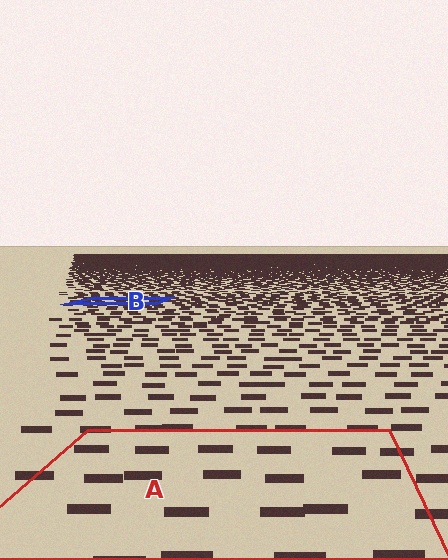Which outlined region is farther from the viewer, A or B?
Region B is farther from the viewer — the texture elements inside it appear smaller and more densely packed.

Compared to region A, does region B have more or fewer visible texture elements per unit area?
Region B has more texture elements per unit area — they are packed more densely because it is farther away.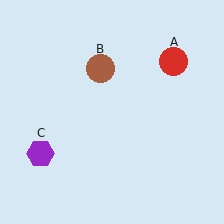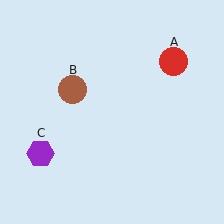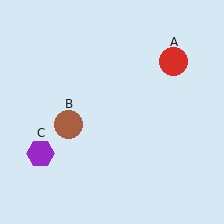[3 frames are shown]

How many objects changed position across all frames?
1 object changed position: brown circle (object B).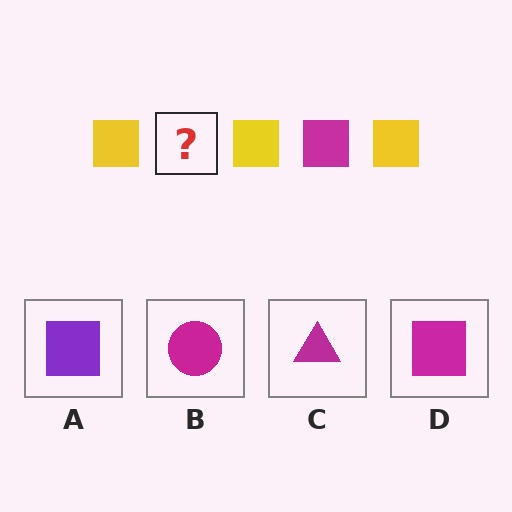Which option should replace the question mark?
Option D.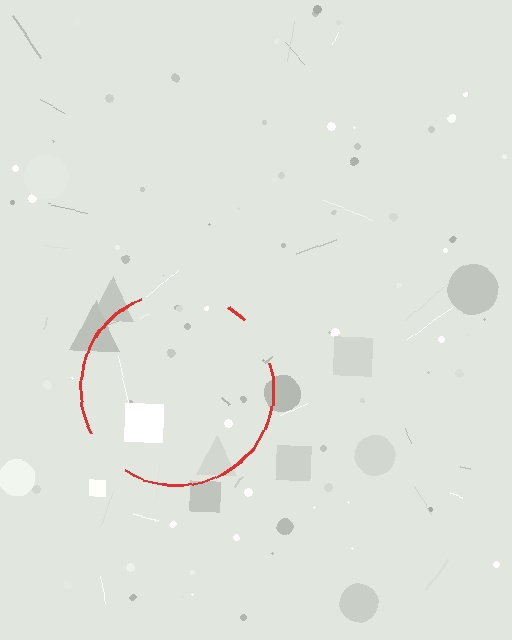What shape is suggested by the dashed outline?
The dashed outline suggests a circle.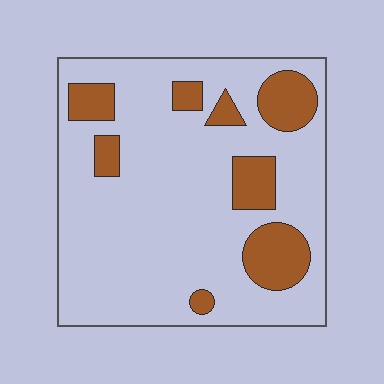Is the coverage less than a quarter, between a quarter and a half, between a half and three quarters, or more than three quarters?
Less than a quarter.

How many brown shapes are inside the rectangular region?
8.